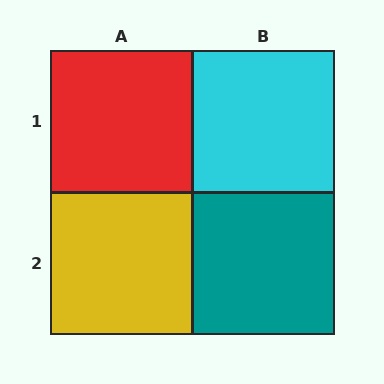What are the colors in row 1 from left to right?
Red, cyan.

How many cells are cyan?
1 cell is cyan.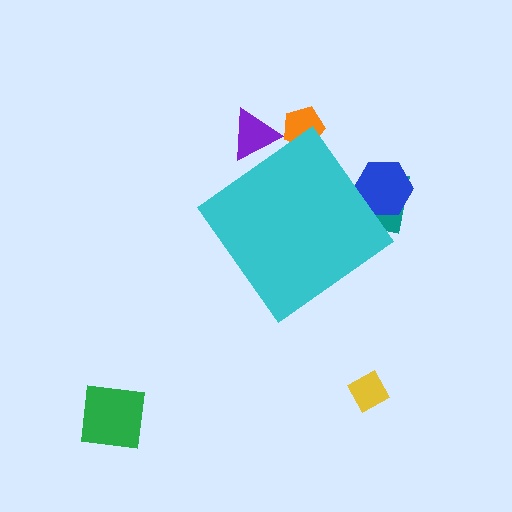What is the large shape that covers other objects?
A cyan diamond.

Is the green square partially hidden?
No, the green square is fully visible.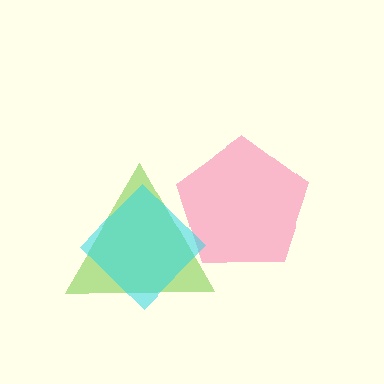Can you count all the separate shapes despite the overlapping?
Yes, there are 3 separate shapes.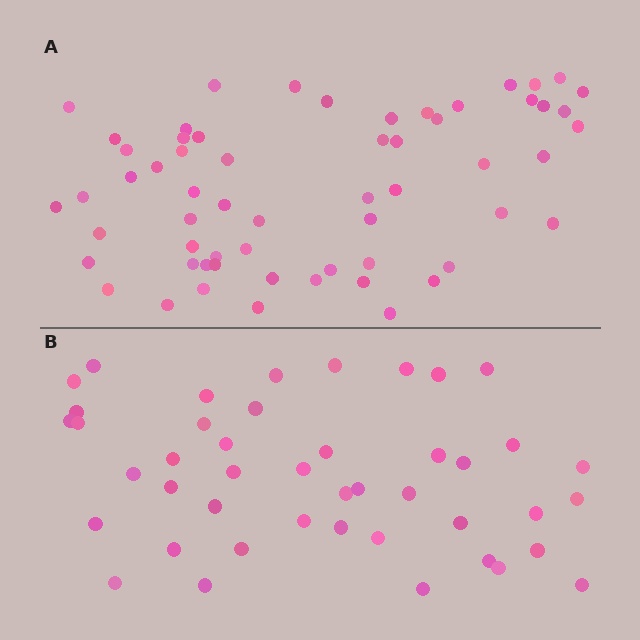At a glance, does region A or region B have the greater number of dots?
Region A (the top region) has more dots.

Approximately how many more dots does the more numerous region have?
Region A has approximately 15 more dots than region B.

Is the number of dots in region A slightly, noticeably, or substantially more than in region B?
Region A has noticeably more, but not dramatically so. The ratio is roughly 1.4 to 1.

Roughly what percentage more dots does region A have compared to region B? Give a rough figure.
About 35% more.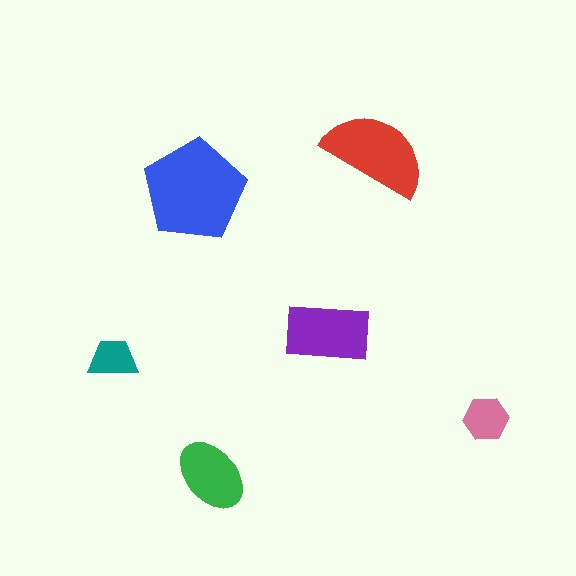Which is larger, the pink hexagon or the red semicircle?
The red semicircle.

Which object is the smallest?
The teal trapezoid.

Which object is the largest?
The blue pentagon.